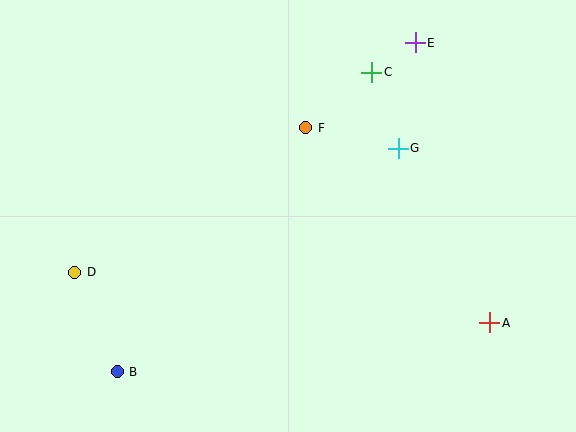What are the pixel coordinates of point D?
Point D is at (75, 272).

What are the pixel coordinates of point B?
Point B is at (117, 372).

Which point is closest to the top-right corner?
Point E is closest to the top-right corner.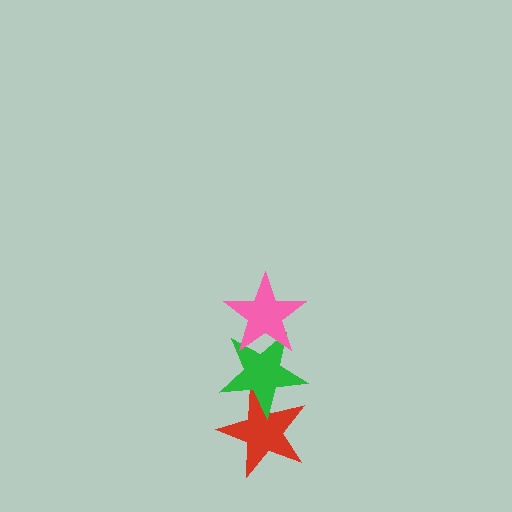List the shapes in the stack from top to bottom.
From top to bottom: the pink star, the green star, the red star.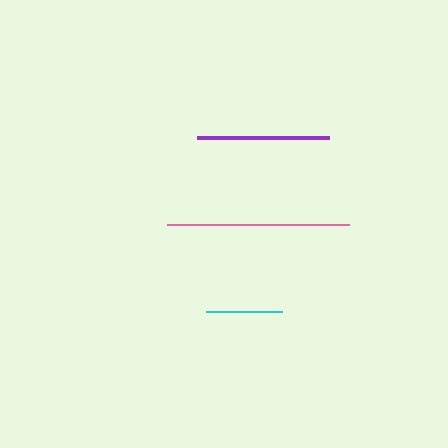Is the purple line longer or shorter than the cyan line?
The purple line is longer than the cyan line.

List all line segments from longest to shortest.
From longest to shortest: pink, purple, cyan.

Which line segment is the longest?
The pink line is the longest at approximately 183 pixels.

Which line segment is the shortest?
The cyan line is the shortest at approximately 76 pixels.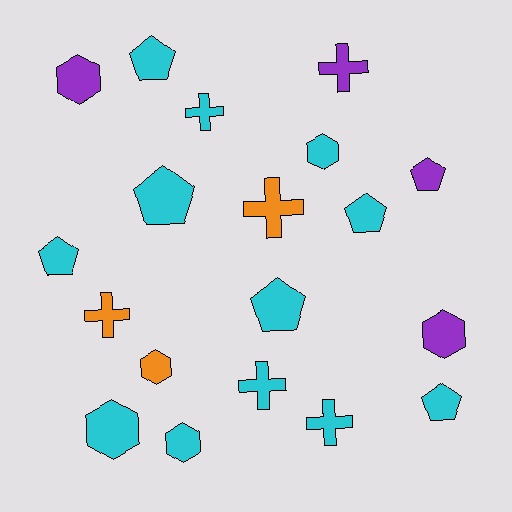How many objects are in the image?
There are 19 objects.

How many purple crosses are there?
There is 1 purple cross.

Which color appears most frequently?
Cyan, with 12 objects.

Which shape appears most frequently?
Pentagon, with 7 objects.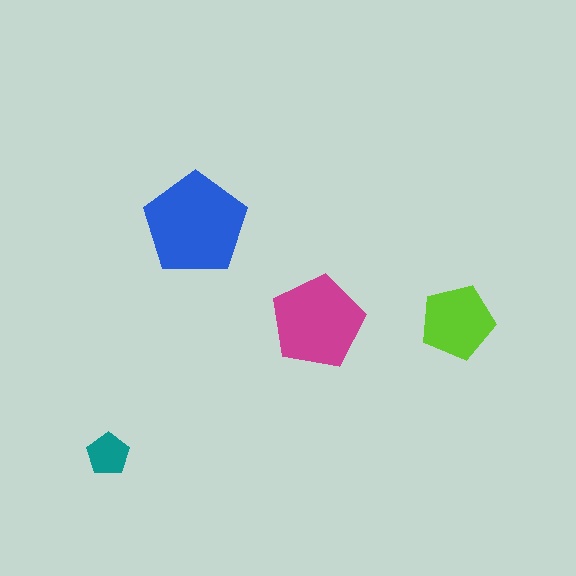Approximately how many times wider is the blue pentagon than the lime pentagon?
About 1.5 times wider.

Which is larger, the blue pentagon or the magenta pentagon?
The blue one.